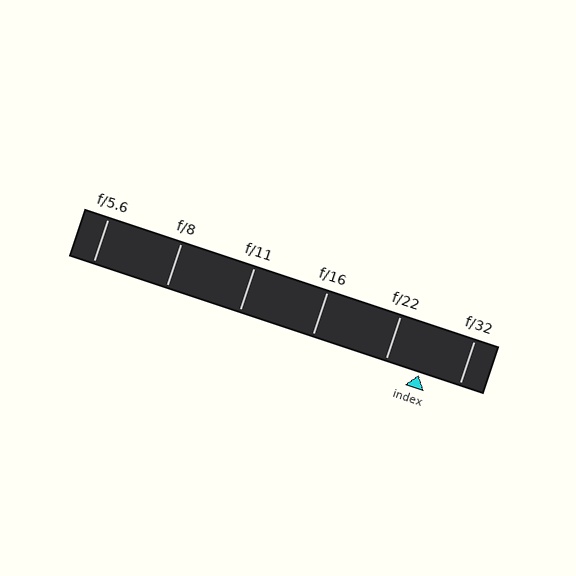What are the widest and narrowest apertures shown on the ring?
The widest aperture shown is f/5.6 and the narrowest is f/32.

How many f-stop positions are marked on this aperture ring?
There are 6 f-stop positions marked.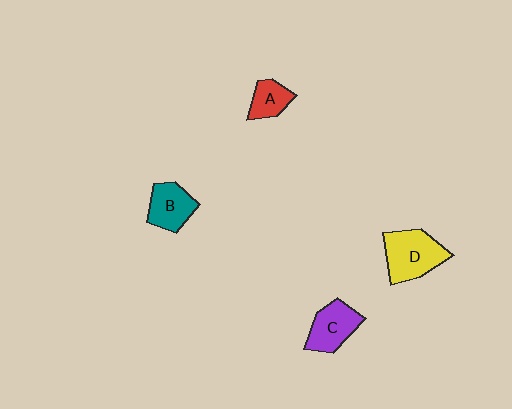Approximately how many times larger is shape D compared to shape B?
Approximately 1.4 times.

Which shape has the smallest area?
Shape A (red).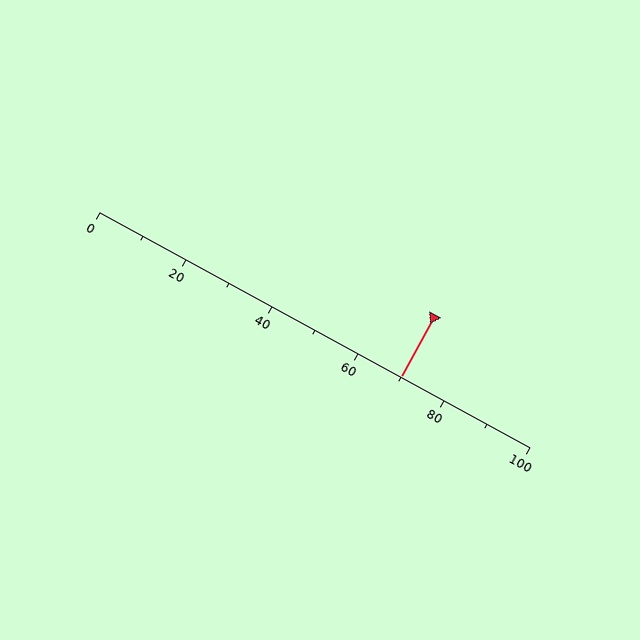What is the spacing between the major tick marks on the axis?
The major ticks are spaced 20 apart.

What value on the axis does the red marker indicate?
The marker indicates approximately 70.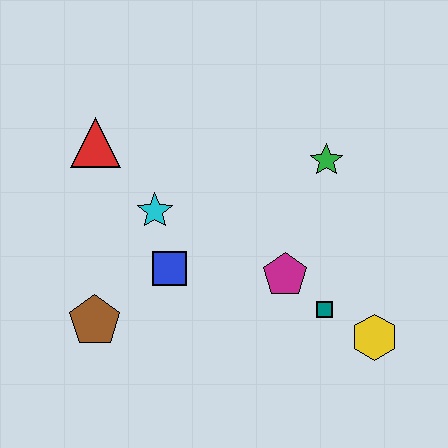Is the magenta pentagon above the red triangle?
No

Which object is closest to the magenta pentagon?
The teal square is closest to the magenta pentagon.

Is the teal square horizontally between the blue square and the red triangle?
No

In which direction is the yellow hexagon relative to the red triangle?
The yellow hexagon is to the right of the red triangle.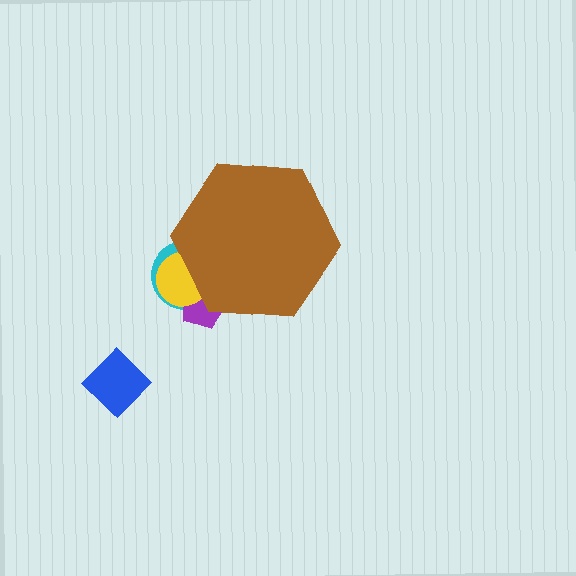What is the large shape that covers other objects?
A brown hexagon.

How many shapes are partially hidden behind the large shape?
3 shapes are partially hidden.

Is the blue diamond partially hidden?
No, the blue diamond is fully visible.